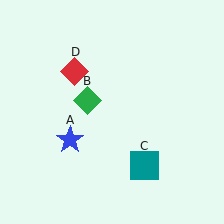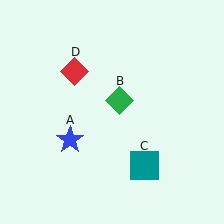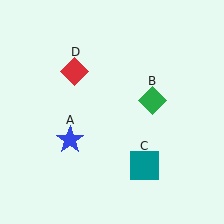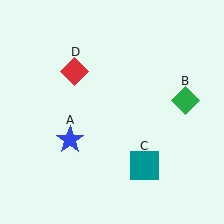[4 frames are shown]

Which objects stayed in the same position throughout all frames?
Blue star (object A) and teal square (object C) and red diamond (object D) remained stationary.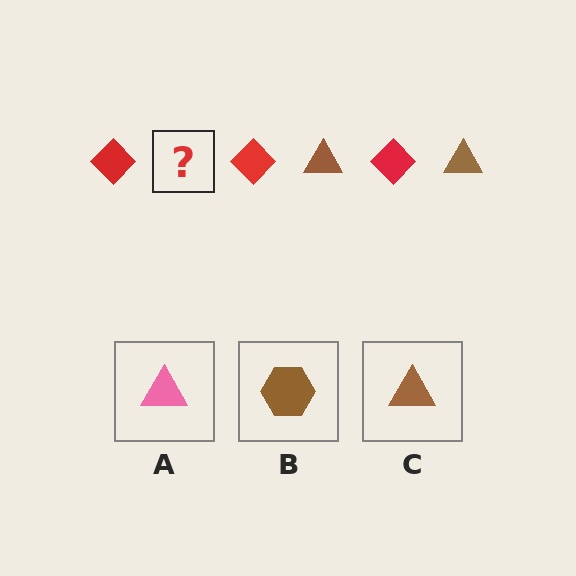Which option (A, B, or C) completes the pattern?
C.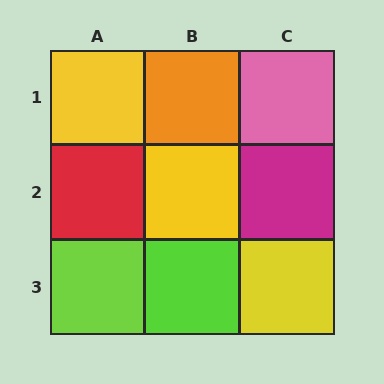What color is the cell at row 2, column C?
Magenta.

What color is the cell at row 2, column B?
Yellow.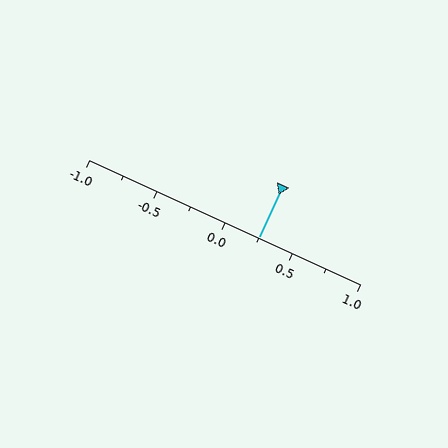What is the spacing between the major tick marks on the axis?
The major ticks are spaced 0.5 apart.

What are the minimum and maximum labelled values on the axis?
The axis runs from -1.0 to 1.0.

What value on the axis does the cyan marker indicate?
The marker indicates approximately 0.25.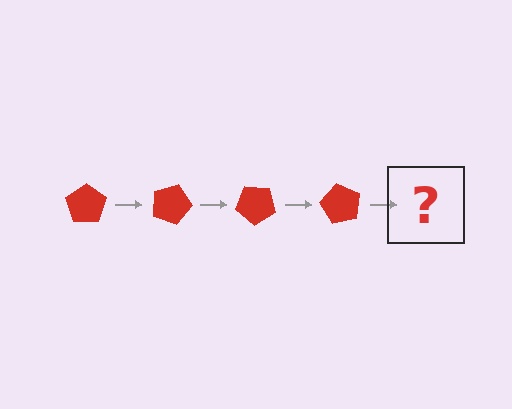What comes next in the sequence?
The next element should be a red pentagon rotated 80 degrees.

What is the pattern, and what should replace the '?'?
The pattern is that the pentagon rotates 20 degrees each step. The '?' should be a red pentagon rotated 80 degrees.